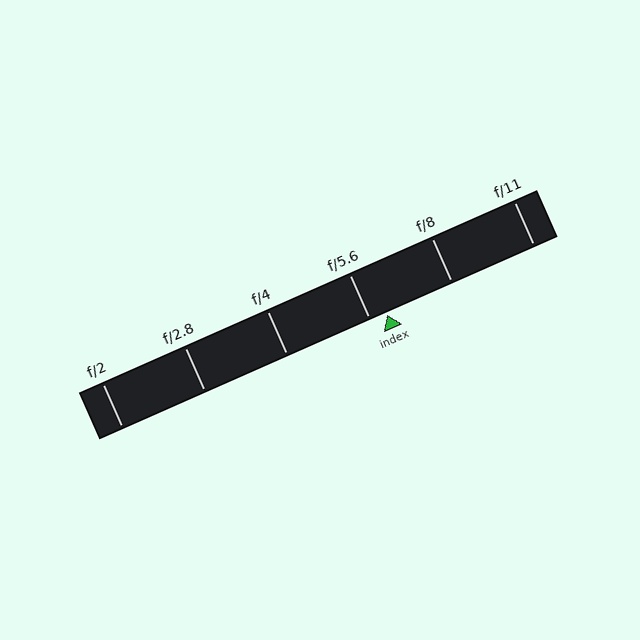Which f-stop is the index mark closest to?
The index mark is closest to f/5.6.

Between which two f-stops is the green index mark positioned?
The index mark is between f/5.6 and f/8.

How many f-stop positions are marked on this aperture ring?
There are 6 f-stop positions marked.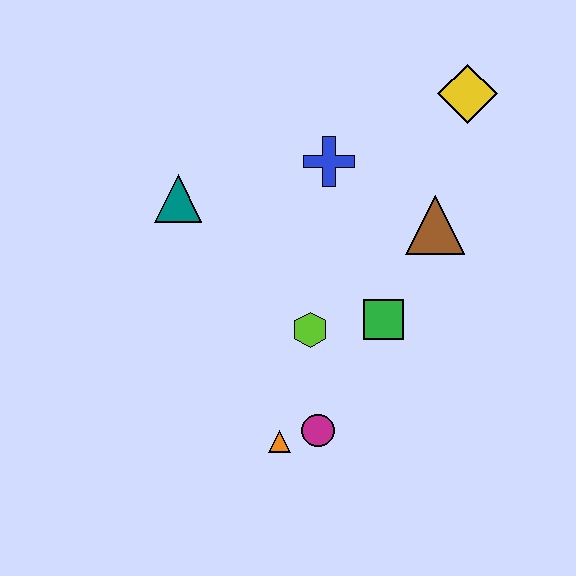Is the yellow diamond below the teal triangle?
No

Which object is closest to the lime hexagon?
The green square is closest to the lime hexagon.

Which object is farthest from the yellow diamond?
The orange triangle is farthest from the yellow diamond.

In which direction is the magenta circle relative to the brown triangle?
The magenta circle is below the brown triangle.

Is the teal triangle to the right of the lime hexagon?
No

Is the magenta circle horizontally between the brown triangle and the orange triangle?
Yes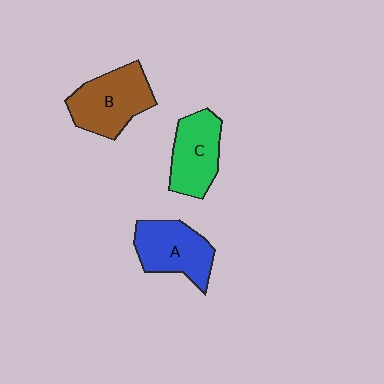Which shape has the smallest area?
Shape C (green).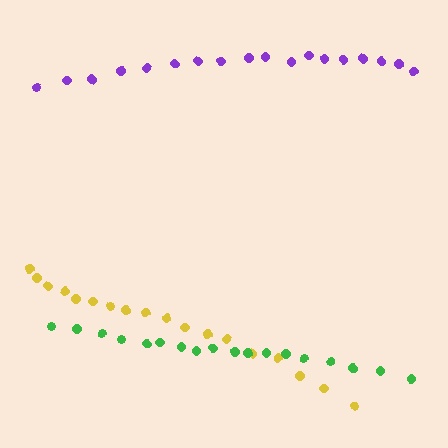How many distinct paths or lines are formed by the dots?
There are 3 distinct paths.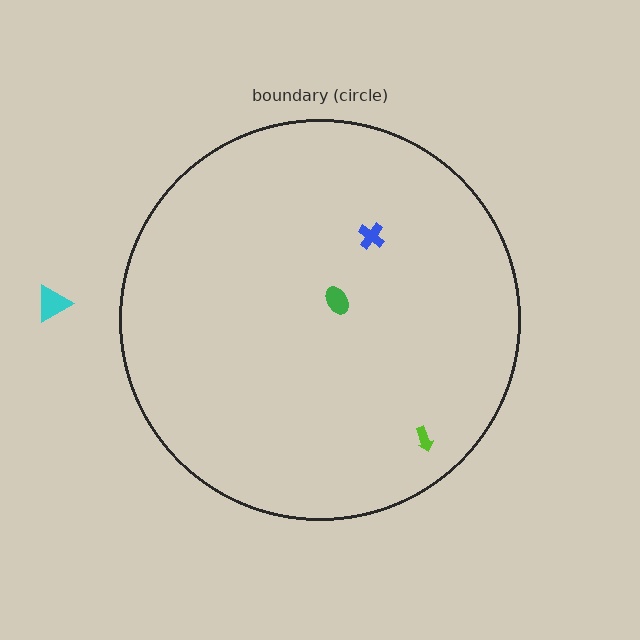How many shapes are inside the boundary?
3 inside, 1 outside.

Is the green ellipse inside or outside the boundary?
Inside.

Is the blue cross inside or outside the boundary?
Inside.